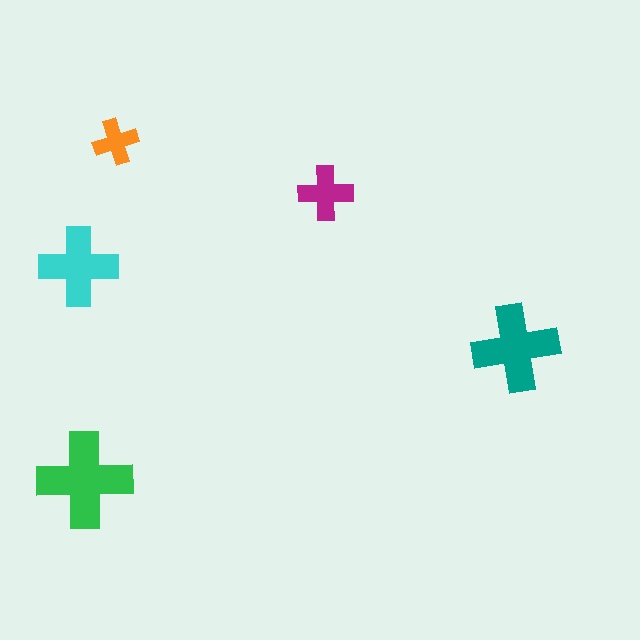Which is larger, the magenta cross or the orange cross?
The magenta one.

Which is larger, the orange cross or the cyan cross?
The cyan one.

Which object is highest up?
The orange cross is topmost.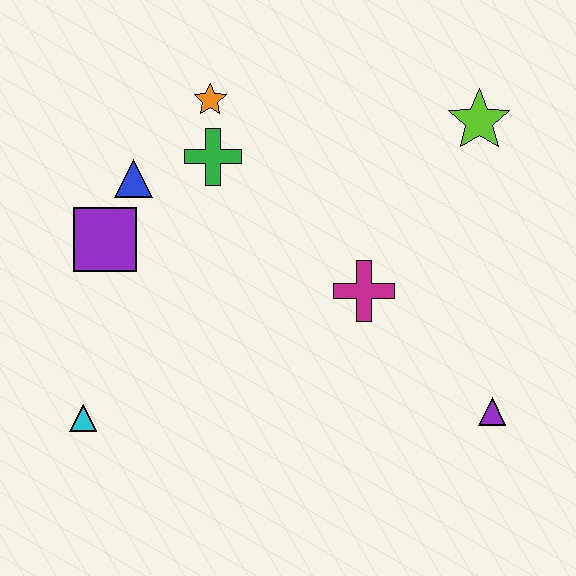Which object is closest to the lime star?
The magenta cross is closest to the lime star.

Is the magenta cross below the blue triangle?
Yes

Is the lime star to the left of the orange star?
No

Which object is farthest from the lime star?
The cyan triangle is farthest from the lime star.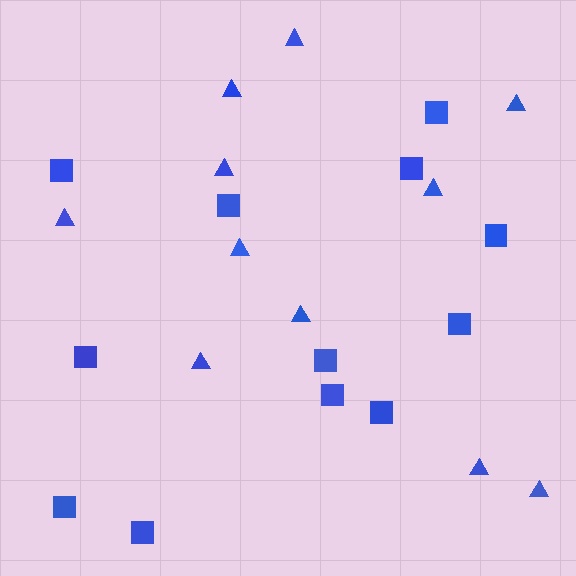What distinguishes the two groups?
There are 2 groups: one group of triangles (11) and one group of squares (12).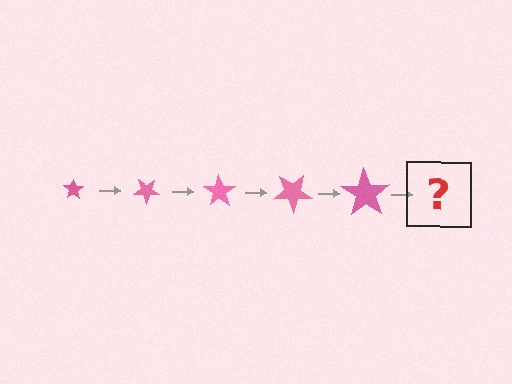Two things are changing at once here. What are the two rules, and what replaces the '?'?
The two rules are that the star grows larger each step and it rotates 35 degrees each step. The '?' should be a star, larger than the previous one and rotated 175 degrees from the start.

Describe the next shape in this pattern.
It should be a star, larger than the previous one and rotated 175 degrees from the start.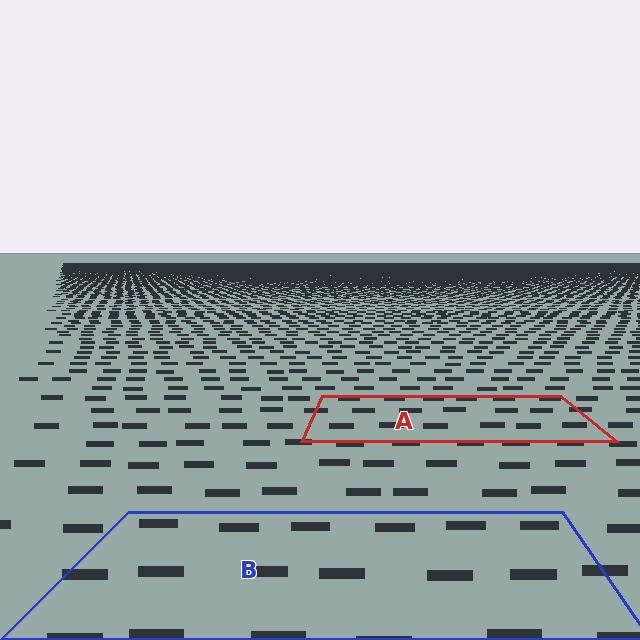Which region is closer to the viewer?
Region B is closer. The texture elements there are larger and more spread out.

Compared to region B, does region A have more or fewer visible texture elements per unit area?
Region A has more texture elements per unit area — they are packed more densely because it is farther away.